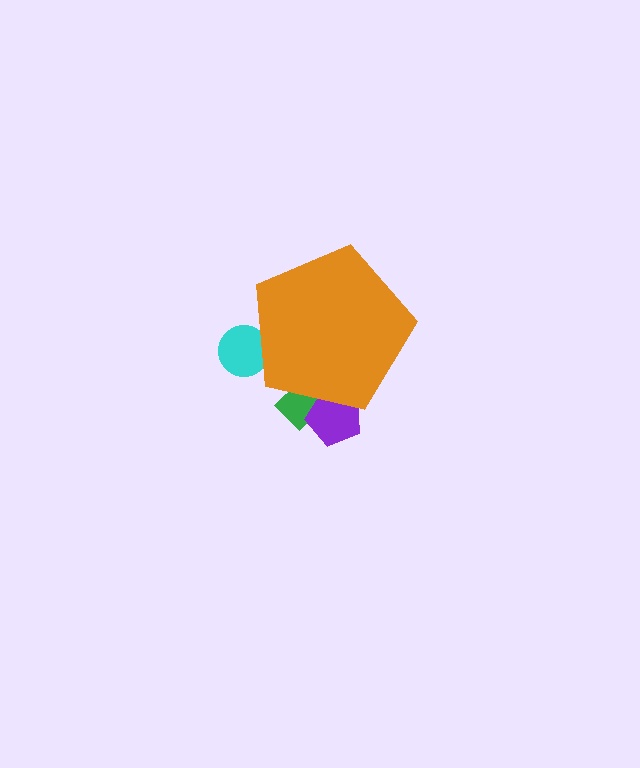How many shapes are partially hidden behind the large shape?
3 shapes are partially hidden.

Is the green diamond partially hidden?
Yes, the green diamond is partially hidden behind the orange pentagon.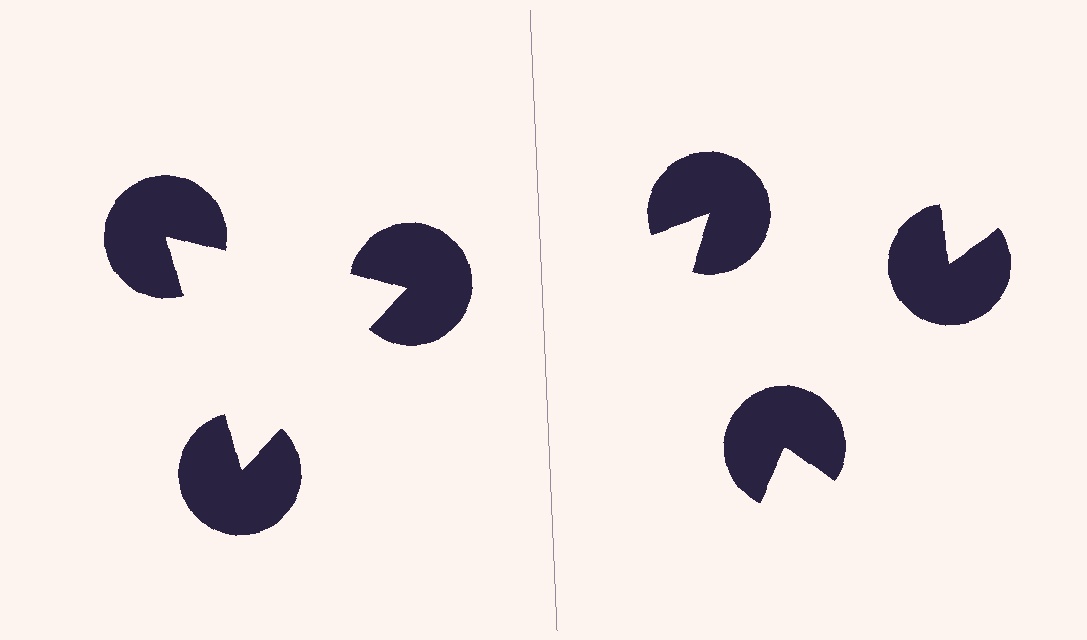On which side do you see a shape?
An illusory triangle appears on the left side. On the right side the wedge cuts are rotated, so no coherent shape forms.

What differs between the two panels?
The pac-man discs are positioned identically on both sides; only the wedge orientations differ. On the left they align to a triangle; on the right they are misaligned.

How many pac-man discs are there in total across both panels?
6 — 3 on each side.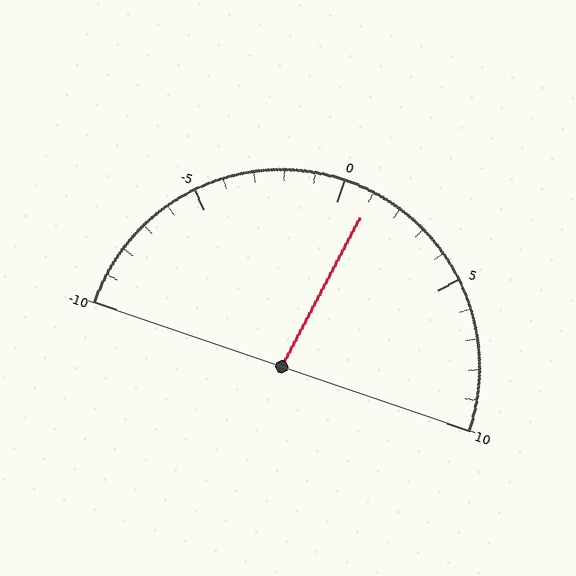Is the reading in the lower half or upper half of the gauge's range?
The reading is in the upper half of the range (-10 to 10).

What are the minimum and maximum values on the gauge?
The gauge ranges from -10 to 10.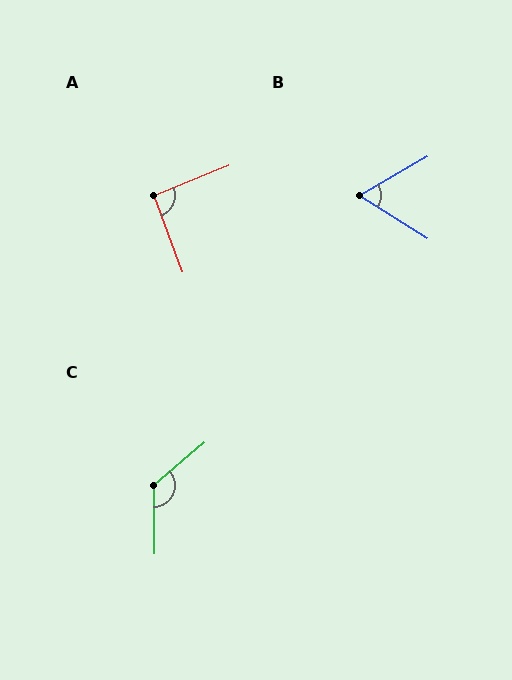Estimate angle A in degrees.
Approximately 92 degrees.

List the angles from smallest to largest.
B (62°), A (92°), C (130°).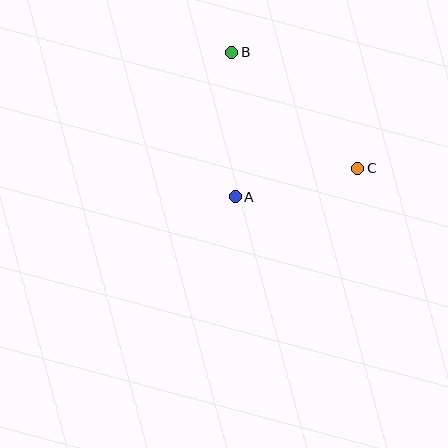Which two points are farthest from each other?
Points B and C are farthest from each other.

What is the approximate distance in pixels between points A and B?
The distance between A and B is approximately 144 pixels.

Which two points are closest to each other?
Points A and C are closest to each other.